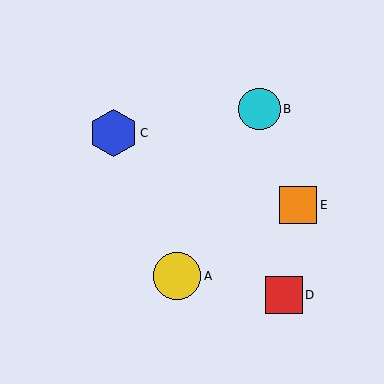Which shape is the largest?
The blue hexagon (labeled C) is the largest.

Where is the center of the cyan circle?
The center of the cyan circle is at (259, 109).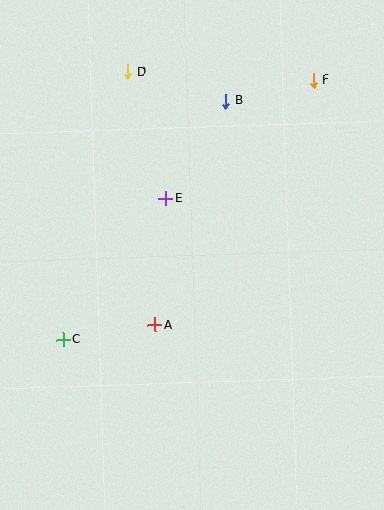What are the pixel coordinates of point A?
Point A is at (155, 325).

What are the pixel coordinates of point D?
Point D is at (128, 72).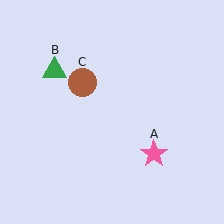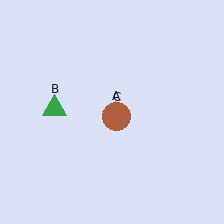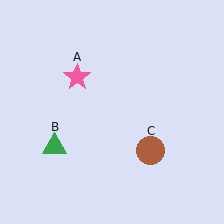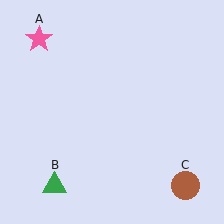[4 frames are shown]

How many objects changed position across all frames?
3 objects changed position: pink star (object A), green triangle (object B), brown circle (object C).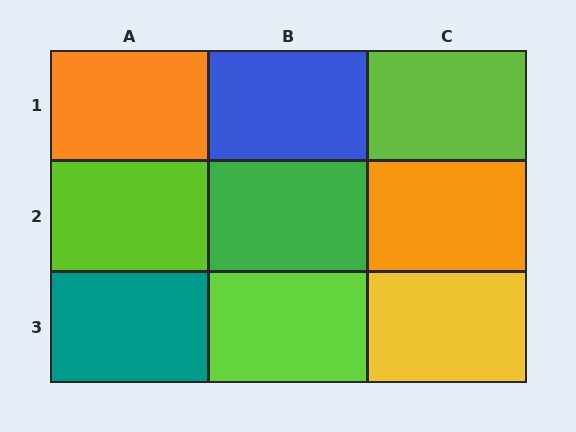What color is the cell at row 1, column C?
Lime.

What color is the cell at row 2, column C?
Orange.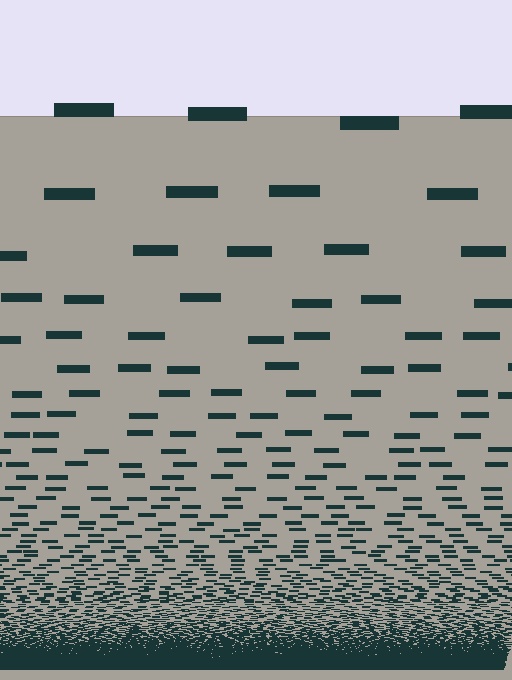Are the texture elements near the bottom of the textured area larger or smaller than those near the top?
Smaller. The gradient is inverted — elements near the bottom are smaller and denser.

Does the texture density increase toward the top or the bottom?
Density increases toward the bottom.